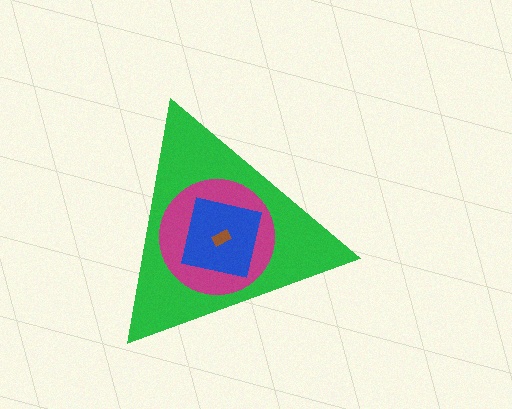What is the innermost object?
The brown rectangle.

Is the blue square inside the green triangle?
Yes.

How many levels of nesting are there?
4.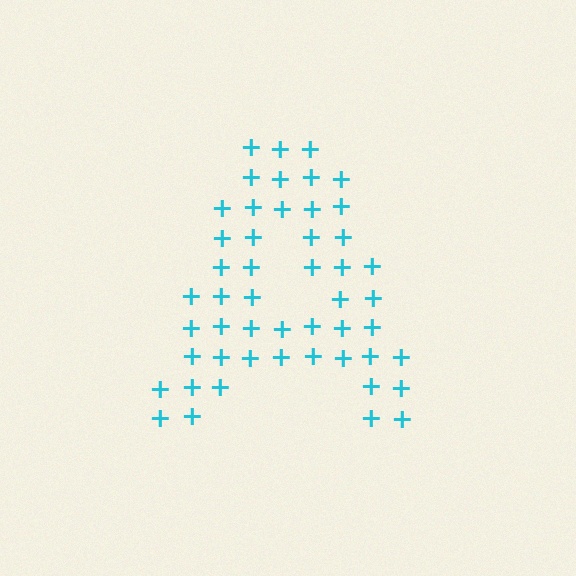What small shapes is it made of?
It is made of small plus signs.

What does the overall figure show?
The overall figure shows the letter A.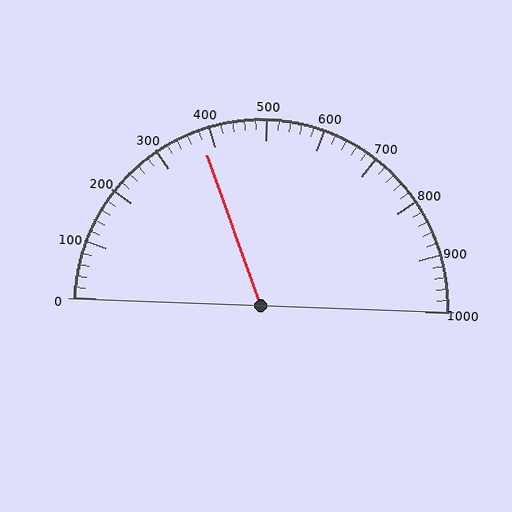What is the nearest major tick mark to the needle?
The nearest major tick mark is 400.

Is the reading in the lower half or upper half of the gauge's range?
The reading is in the lower half of the range (0 to 1000).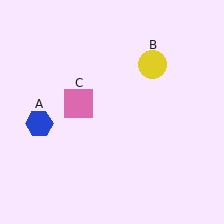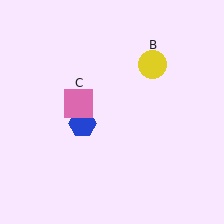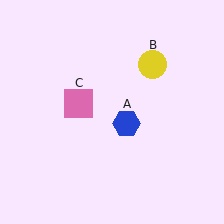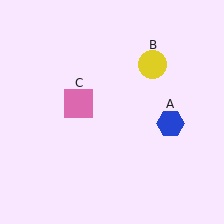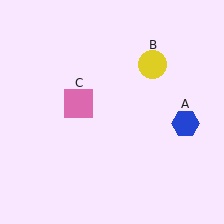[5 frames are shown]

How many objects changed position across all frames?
1 object changed position: blue hexagon (object A).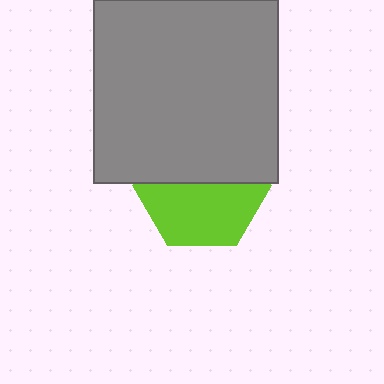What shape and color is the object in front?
The object in front is a gray square.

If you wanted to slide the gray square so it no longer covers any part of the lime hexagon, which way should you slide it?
Slide it up — that is the most direct way to separate the two shapes.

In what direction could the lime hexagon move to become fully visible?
The lime hexagon could move down. That would shift it out from behind the gray square entirely.